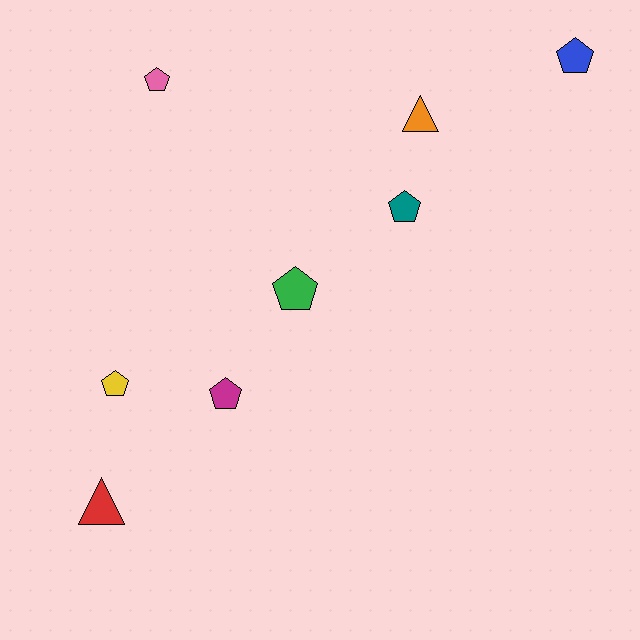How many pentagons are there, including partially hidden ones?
There are 6 pentagons.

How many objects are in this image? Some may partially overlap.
There are 8 objects.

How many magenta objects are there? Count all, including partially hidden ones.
There is 1 magenta object.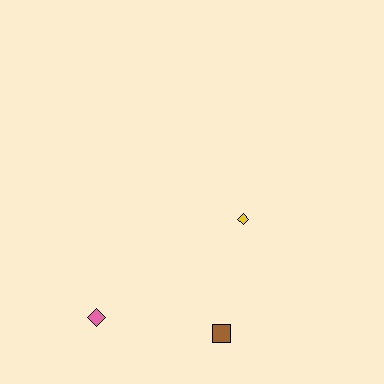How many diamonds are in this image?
There are 2 diamonds.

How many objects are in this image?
There are 3 objects.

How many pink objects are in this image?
There is 1 pink object.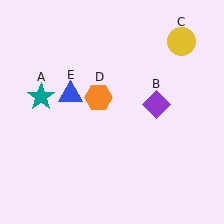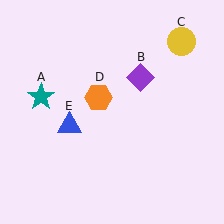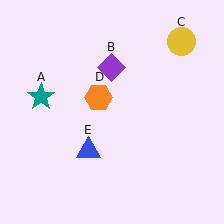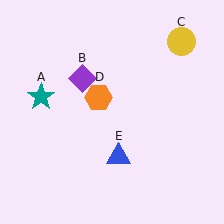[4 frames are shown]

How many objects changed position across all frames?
2 objects changed position: purple diamond (object B), blue triangle (object E).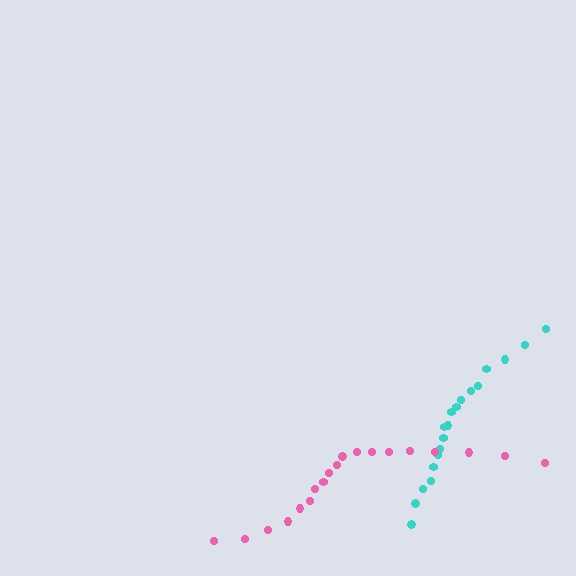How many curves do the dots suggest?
There are 2 distinct paths.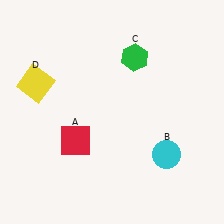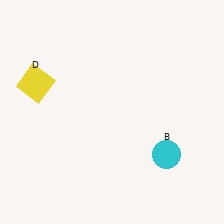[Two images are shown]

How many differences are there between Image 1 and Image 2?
There are 2 differences between the two images.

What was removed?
The green hexagon (C), the red square (A) were removed in Image 2.